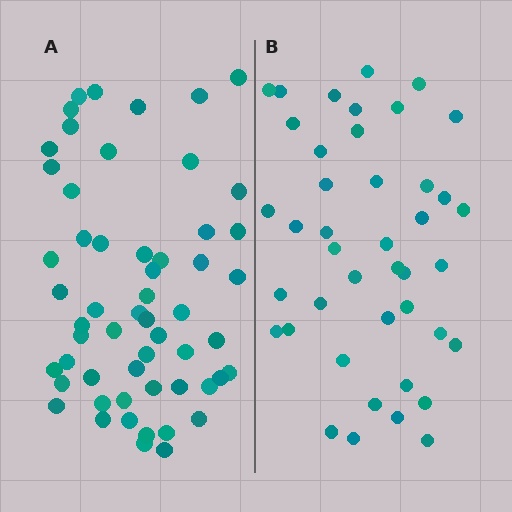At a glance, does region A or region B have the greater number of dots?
Region A (the left region) has more dots.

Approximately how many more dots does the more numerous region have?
Region A has approximately 15 more dots than region B.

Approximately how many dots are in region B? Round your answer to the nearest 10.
About 40 dots. (The exact count is 42, which rounds to 40.)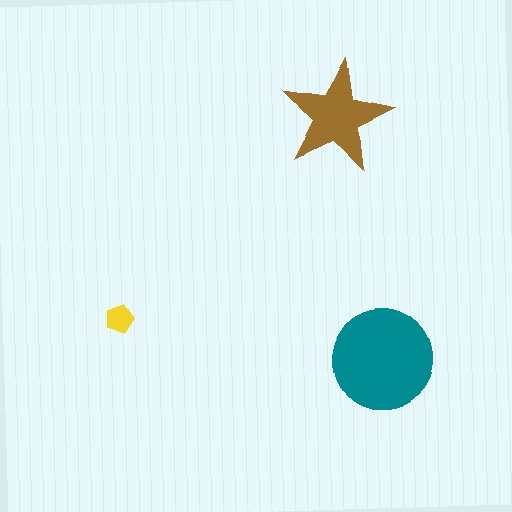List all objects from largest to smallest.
The teal circle, the brown star, the yellow pentagon.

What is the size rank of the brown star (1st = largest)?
2nd.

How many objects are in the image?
There are 3 objects in the image.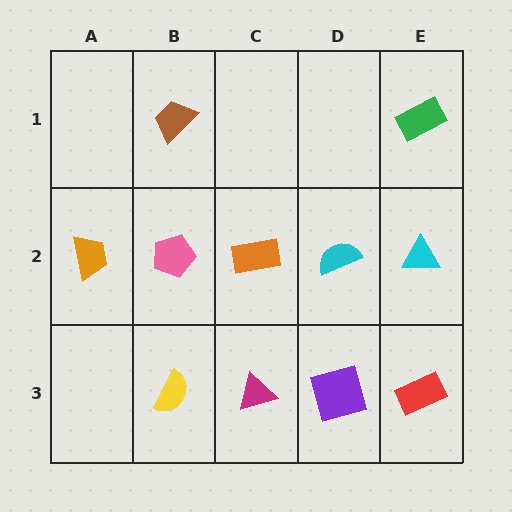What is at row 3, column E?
A red rectangle.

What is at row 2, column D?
A cyan semicircle.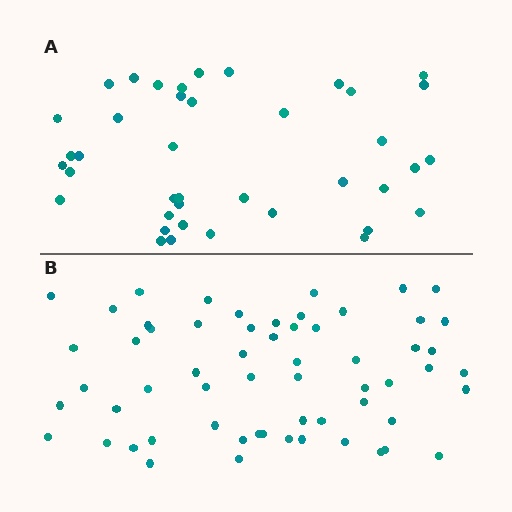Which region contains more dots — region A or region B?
Region B (the bottom region) has more dots.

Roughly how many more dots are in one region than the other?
Region B has approximately 20 more dots than region A.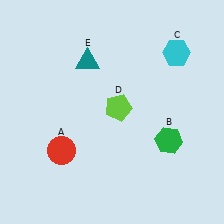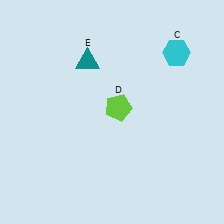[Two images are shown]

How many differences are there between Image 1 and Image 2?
There are 2 differences between the two images.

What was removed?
The red circle (A), the green hexagon (B) were removed in Image 2.